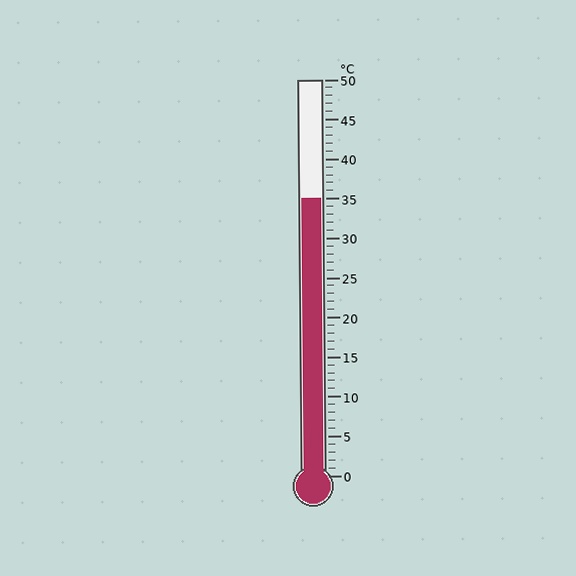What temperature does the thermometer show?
The thermometer shows approximately 35°C.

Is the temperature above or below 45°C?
The temperature is below 45°C.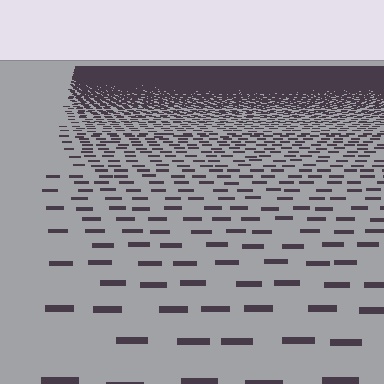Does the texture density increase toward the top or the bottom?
Density increases toward the top.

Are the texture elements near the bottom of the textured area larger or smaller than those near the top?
Larger. Near the bottom, elements are closer to the viewer and appear at a bigger on-screen size.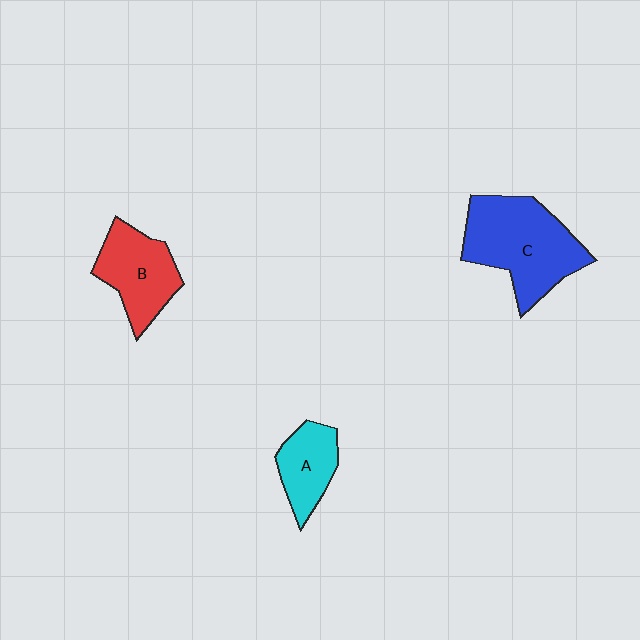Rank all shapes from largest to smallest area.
From largest to smallest: C (blue), B (red), A (cyan).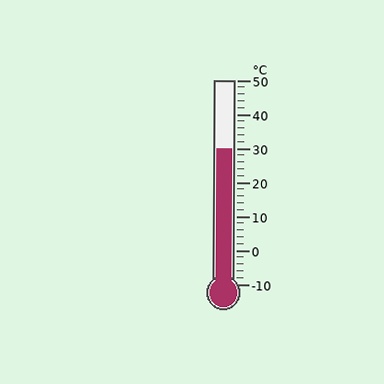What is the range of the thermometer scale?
The thermometer scale ranges from -10°C to 50°C.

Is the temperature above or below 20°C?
The temperature is above 20°C.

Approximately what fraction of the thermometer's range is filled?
The thermometer is filled to approximately 65% of its range.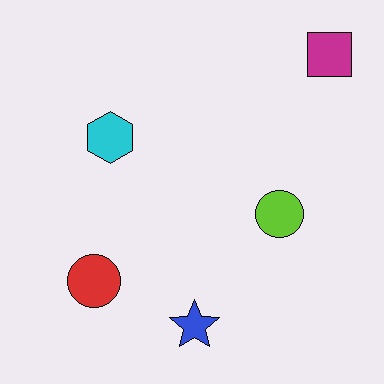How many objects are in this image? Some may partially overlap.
There are 5 objects.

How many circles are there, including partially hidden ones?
There are 2 circles.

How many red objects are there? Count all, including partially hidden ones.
There is 1 red object.